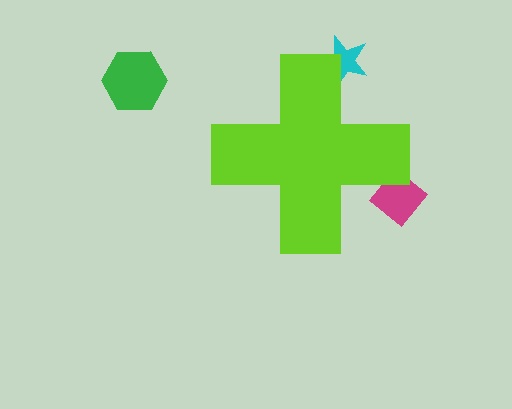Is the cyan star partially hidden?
Yes, the cyan star is partially hidden behind the lime cross.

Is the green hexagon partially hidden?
No, the green hexagon is fully visible.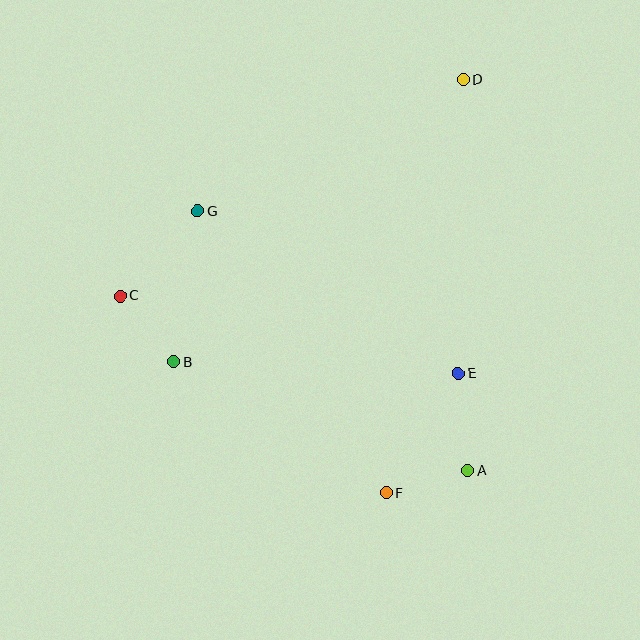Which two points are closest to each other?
Points A and F are closest to each other.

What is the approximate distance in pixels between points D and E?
The distance between D and E is approximately 294 pixels.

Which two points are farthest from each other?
Points D and F are farthest from each other.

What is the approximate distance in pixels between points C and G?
The distance between C and G is approximately 115 pixels.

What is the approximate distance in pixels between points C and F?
The distance between C and F is approximately 331 pixels.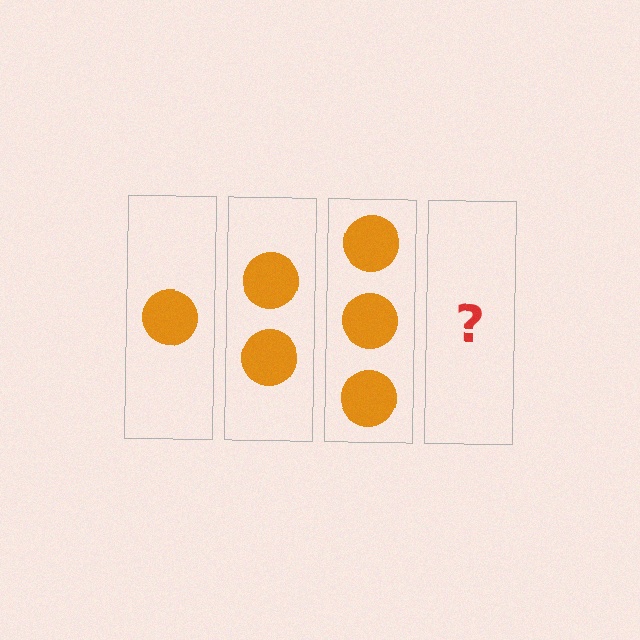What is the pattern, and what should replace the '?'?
The pattern is that each step adds one more circle. The '?' should be 4 circles.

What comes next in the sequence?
The next element should be 4 circles.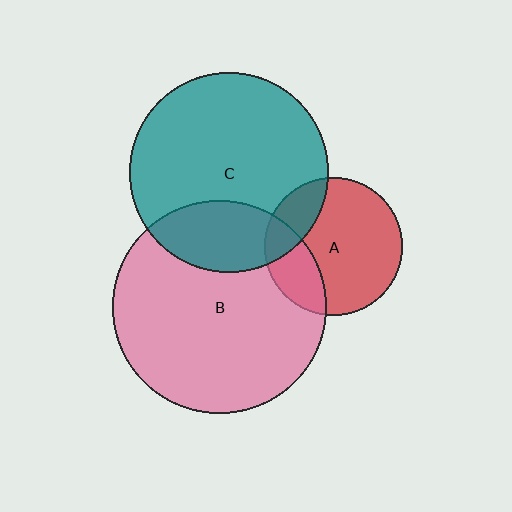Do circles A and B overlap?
Yes.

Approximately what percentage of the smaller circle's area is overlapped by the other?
Approximately 25%.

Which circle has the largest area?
Circle B (pink).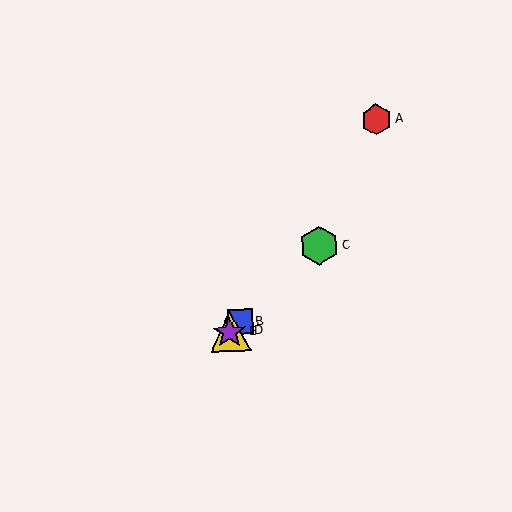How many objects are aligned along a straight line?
4 objects (B, C, D, E) are aligned along a straight line.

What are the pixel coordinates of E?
Object E is at (229, 332).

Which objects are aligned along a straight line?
Objects B, C, D, E are aligned along a straight line.